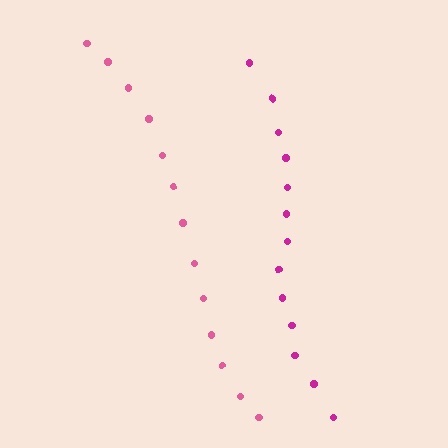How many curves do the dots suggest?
There are 2 distinct paths.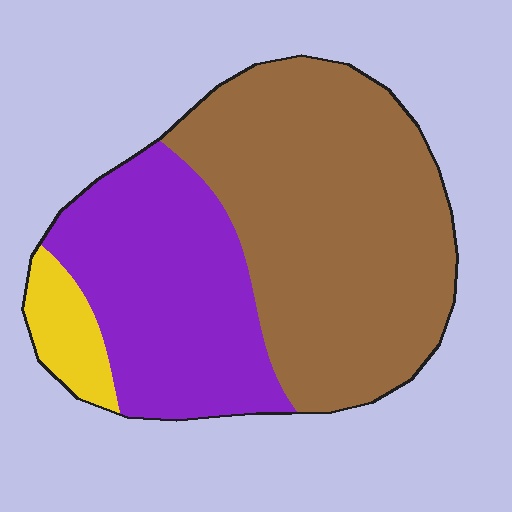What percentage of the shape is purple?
Purple takes up between a third and a half of the shape.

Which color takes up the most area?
Brown, at roughly 55%.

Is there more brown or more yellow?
Brown.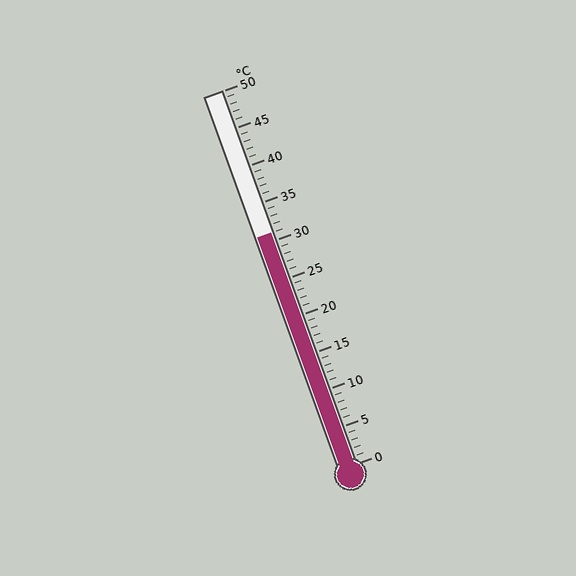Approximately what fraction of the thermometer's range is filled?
The thermometer is filled to approximately 60% of its range.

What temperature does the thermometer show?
The thermometer shows approximately 31°C.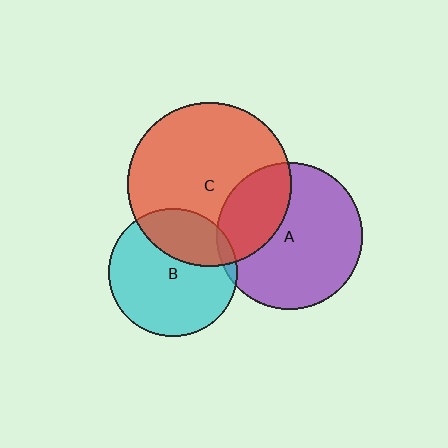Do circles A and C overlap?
Yes.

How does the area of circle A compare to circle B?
Approximately 1.3 times.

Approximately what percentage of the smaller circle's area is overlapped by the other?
Approximately 30%.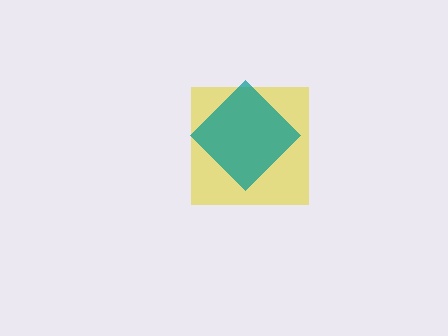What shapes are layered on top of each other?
The layered shapes are: a yellow square, a teal diamond.